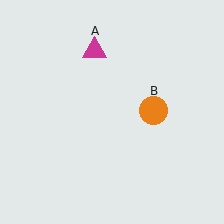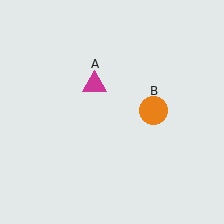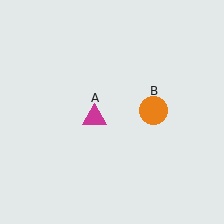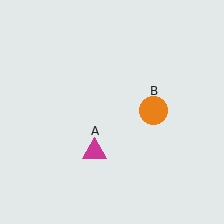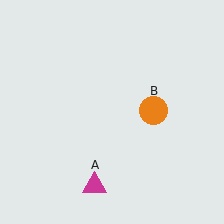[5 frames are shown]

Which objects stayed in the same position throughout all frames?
Orange circle (object B) remained stationary.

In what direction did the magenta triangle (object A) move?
The magenta triangle (object A) moved down.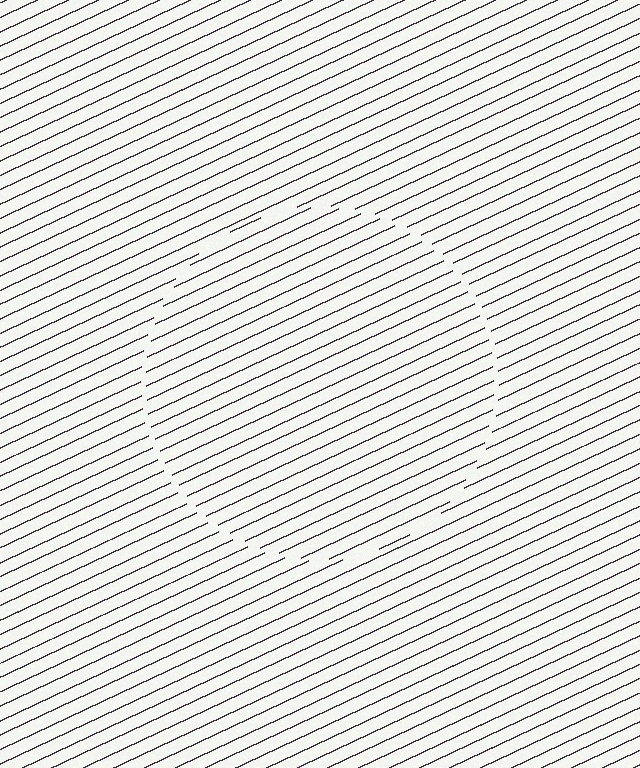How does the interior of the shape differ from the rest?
The interior of the shape contains the same grating, shifted by half a period — the contour is defined by the phase discontinuity where line-ends from the inner and outer gratings abut.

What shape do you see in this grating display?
An illusory circle. The interior of the shape contains the same grating, shifted by half a period — the contour is defined by the phase discontinuity where line-ends from the inner and outer gratings abut.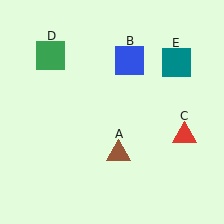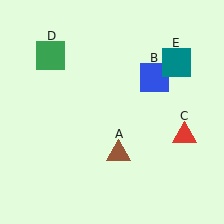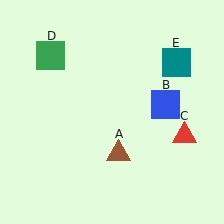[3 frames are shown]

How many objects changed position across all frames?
1 object changed position: blue square (object B).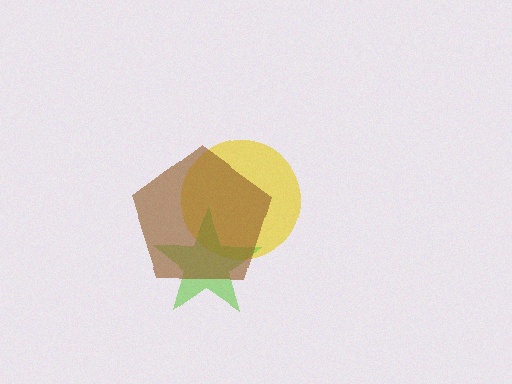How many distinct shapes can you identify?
There are 3 distinct shapes: a yellow circle, a lime star, a brown pentagon.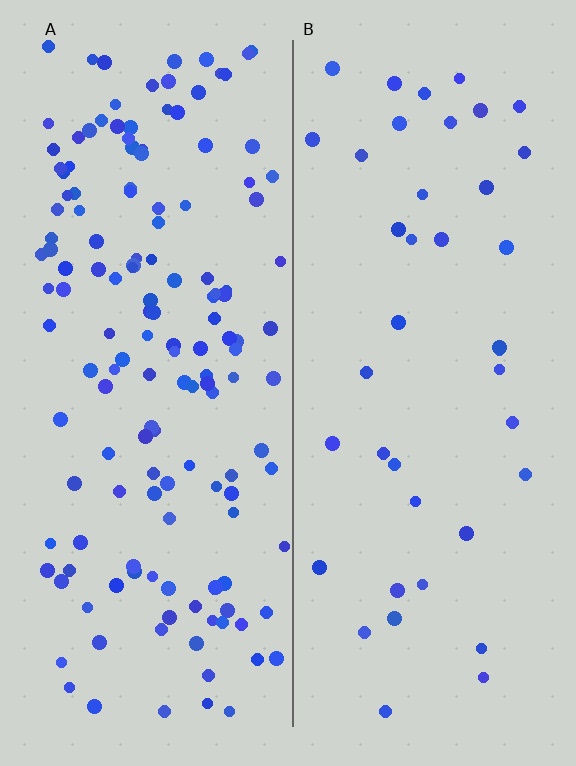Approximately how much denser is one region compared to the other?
Approximately 3.7× — region A over region B.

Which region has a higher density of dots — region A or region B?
A (the left).